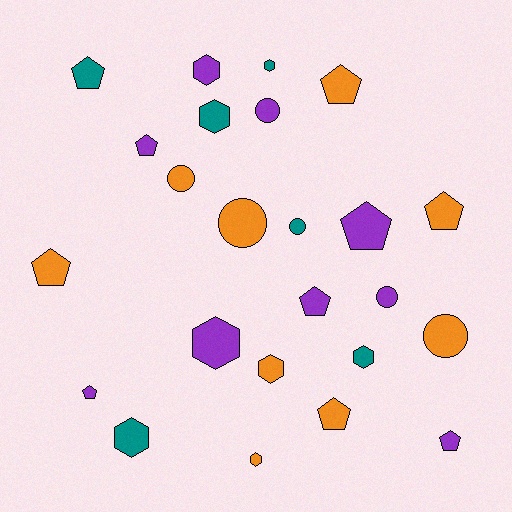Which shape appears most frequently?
Pentagon, with 10 objects.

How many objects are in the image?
There are 24 objects.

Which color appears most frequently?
Purple, with 9 objects.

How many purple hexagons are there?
There are 2 purple hexagons.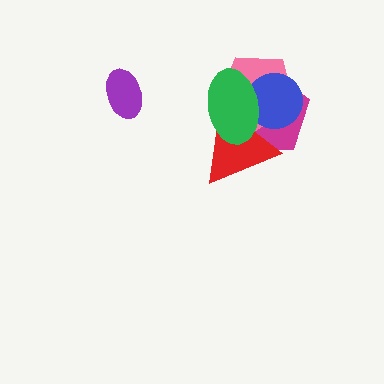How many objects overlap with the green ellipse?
4 objects overlap with the green ellipse.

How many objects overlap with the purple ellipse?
0 objects overlap with the purple ellipse.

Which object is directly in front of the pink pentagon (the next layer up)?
The blue circle is directly in front of the pink pentagon.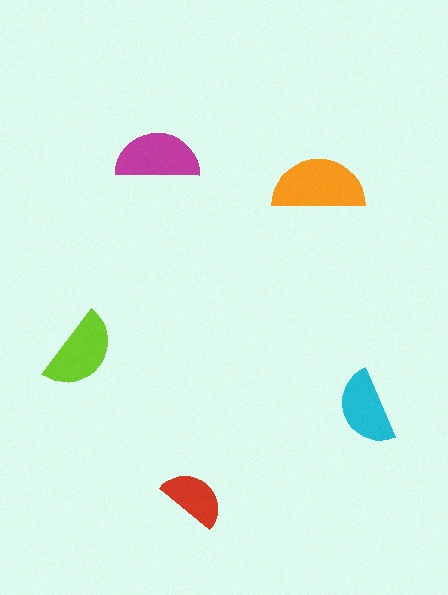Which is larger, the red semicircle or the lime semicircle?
The lime one.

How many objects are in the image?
There are 5 objects in the image.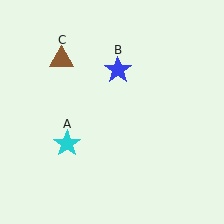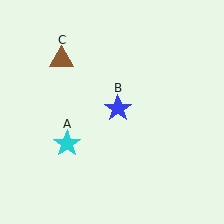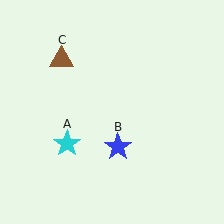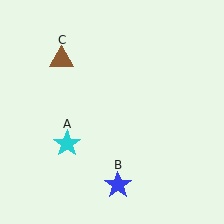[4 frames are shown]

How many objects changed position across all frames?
1 object changed position: blue star (object B).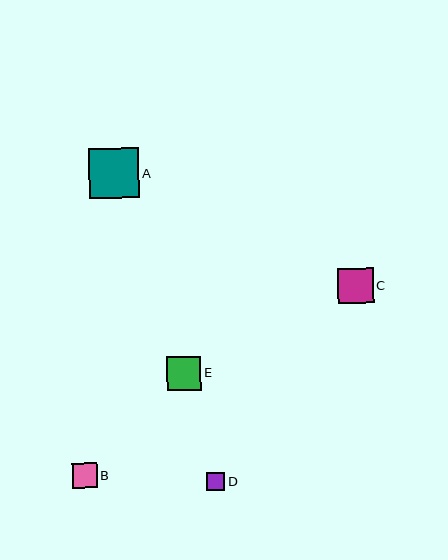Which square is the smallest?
Square D is the smallest with a size of approximately 18 pixels.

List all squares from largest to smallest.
From largest to smallest: A, C, E, B, D.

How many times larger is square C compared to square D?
Square C is approximately 1.9 times the size of square D.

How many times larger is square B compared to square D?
Square B is approximately 1.3 times the size of square D.